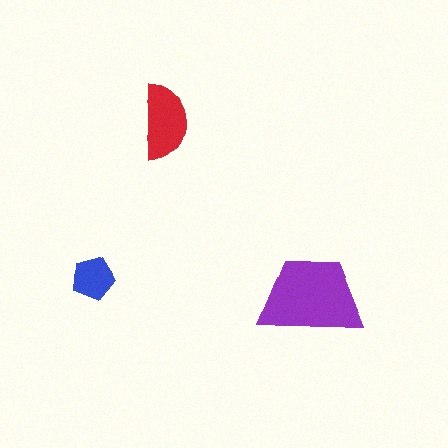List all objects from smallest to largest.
The blue pentagon, the red semicircle, the purple trapezoid.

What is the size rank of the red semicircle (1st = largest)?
2nd.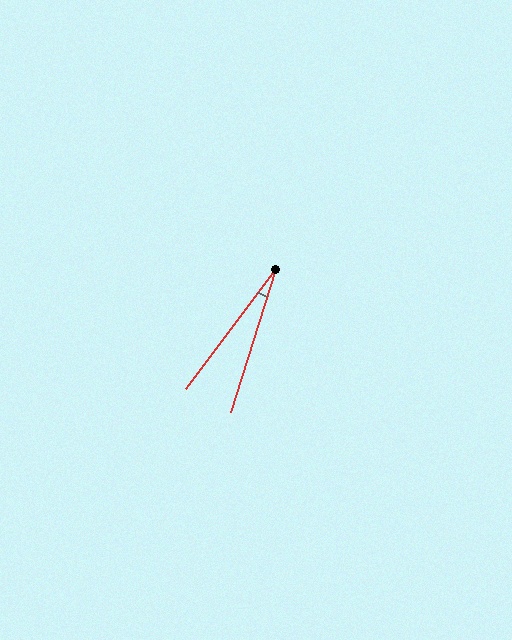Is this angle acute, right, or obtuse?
It is acute.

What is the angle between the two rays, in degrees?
Approximately 20 degrees.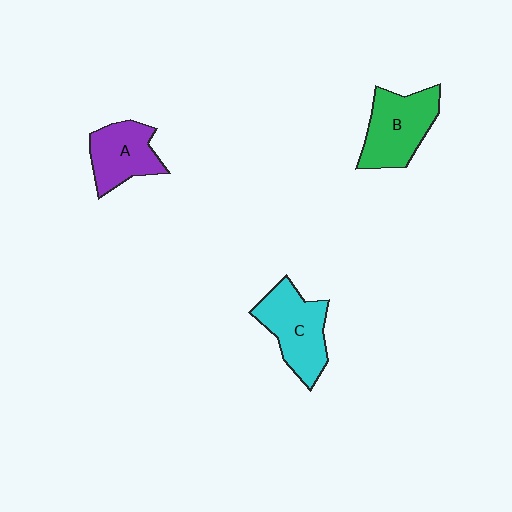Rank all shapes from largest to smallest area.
From largest to smallest: C (cyan), B (green), A (purple).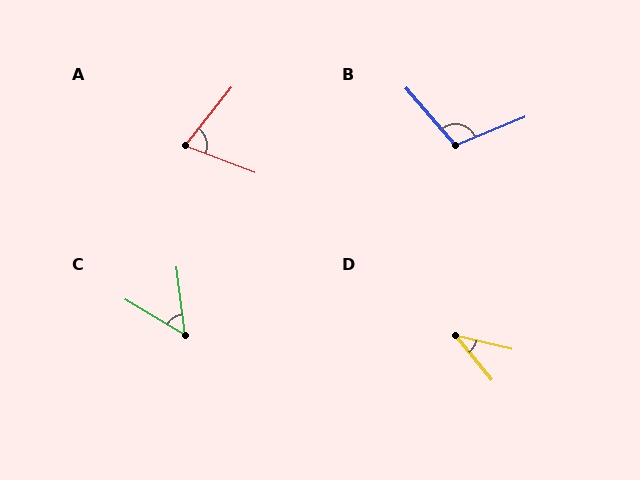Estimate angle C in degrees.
Approximately 52 degrees.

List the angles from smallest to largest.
D (38°), C (52°), A (73°), B (108°).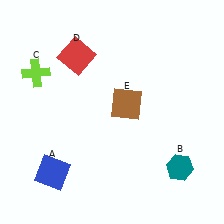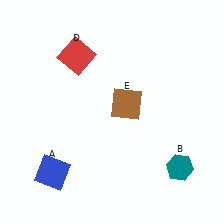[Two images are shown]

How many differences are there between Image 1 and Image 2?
There is 1 difference between the two images.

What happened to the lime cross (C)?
The lime cross (C) was removed in Image 2. It was in the top-left area of Image 1.